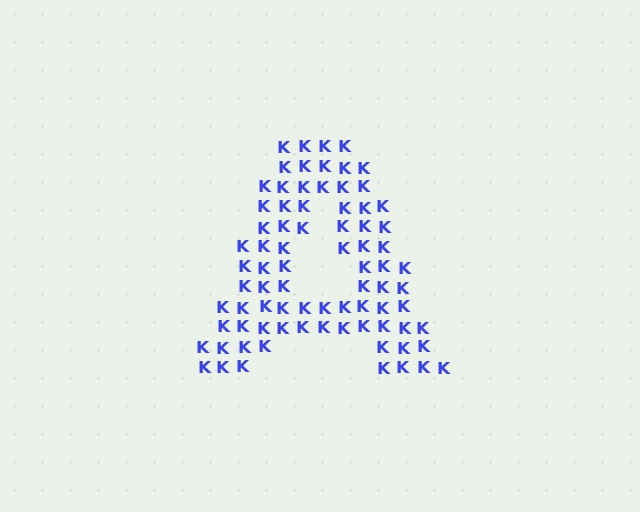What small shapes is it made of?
It is made of small letter K's.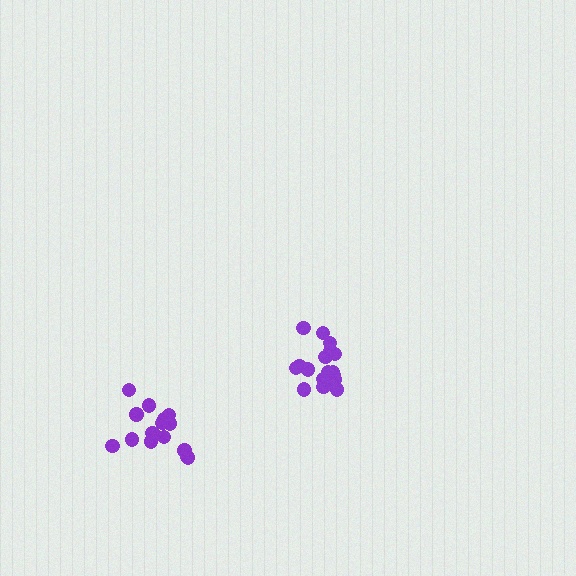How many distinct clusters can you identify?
There are 2 distinct clusters.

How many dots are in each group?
Group 1: 17 dots, Group 2: 16 dots (33 total).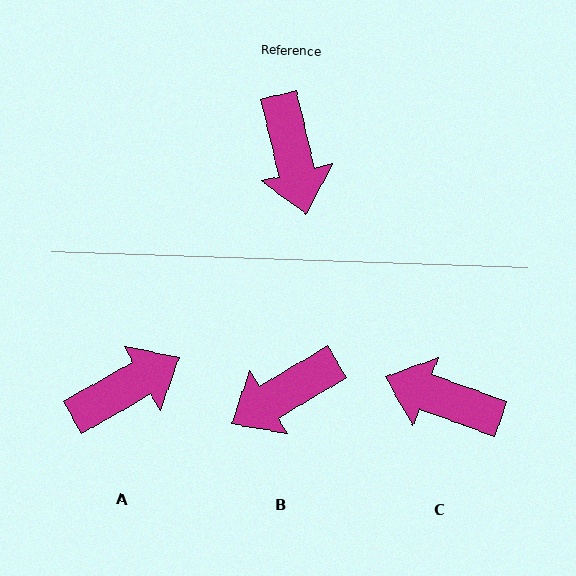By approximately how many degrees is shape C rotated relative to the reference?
Approximately 123 degrees clockwise.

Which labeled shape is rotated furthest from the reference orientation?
C, about 123 degrees away.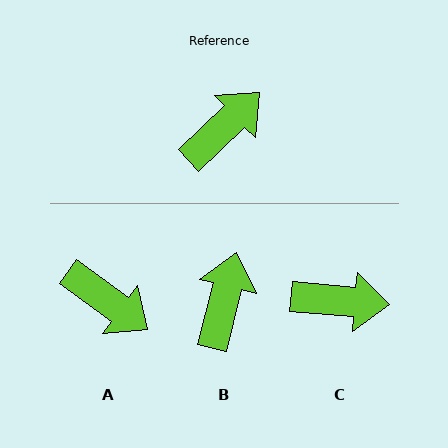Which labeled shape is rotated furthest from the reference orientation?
A, about 80 degrees away.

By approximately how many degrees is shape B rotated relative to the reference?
Approximately 32 degrees counter-clockwise.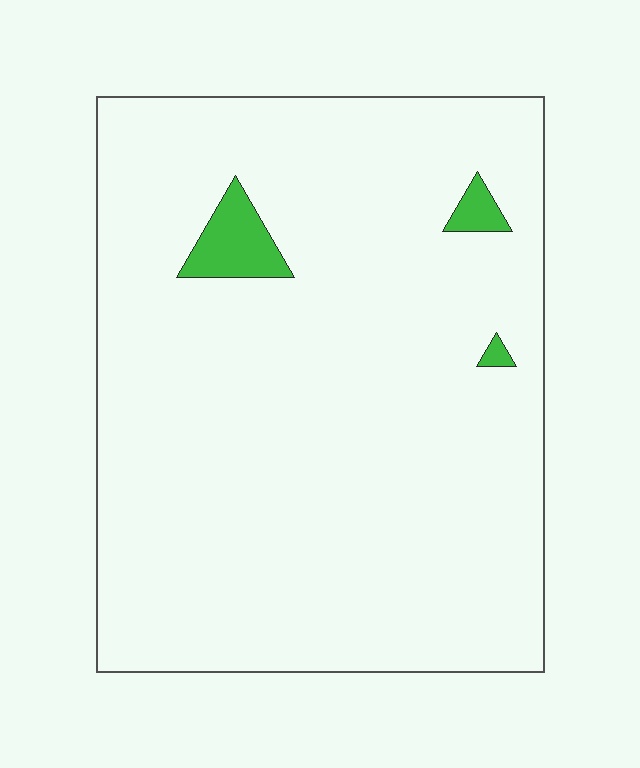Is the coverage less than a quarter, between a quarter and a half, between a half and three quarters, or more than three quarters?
Less than a quarter.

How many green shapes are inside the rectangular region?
3.